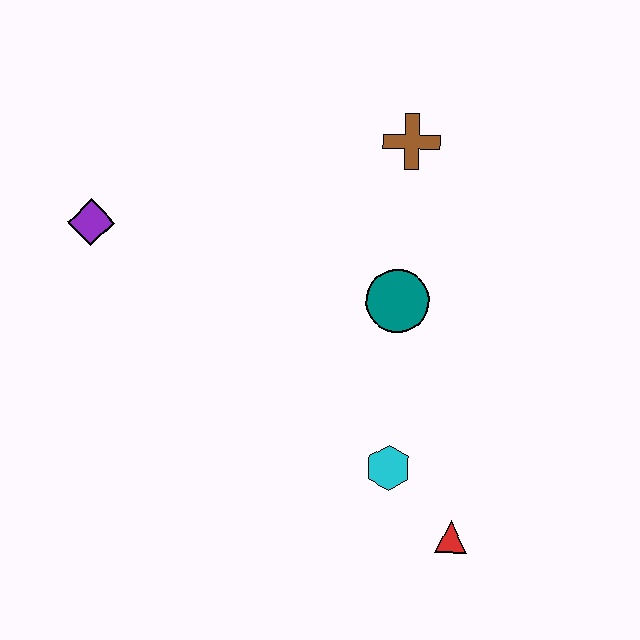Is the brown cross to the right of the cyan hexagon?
Yes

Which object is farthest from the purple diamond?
The red triangle is farthest from the purple diamond.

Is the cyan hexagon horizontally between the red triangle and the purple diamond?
Yes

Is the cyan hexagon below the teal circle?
Yes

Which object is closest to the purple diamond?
The teal circle is closest to the purple diamond.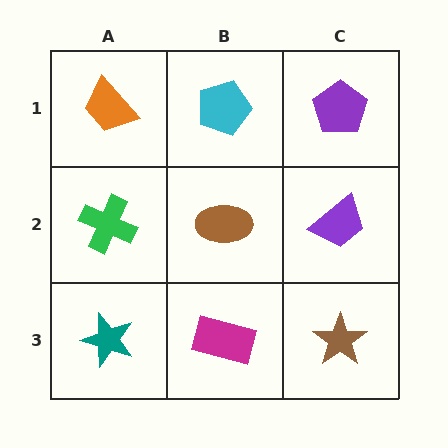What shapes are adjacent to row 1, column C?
A purple trapezoid (row 2, column C), a cyan pentagon (row 1, column B).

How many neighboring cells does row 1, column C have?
2.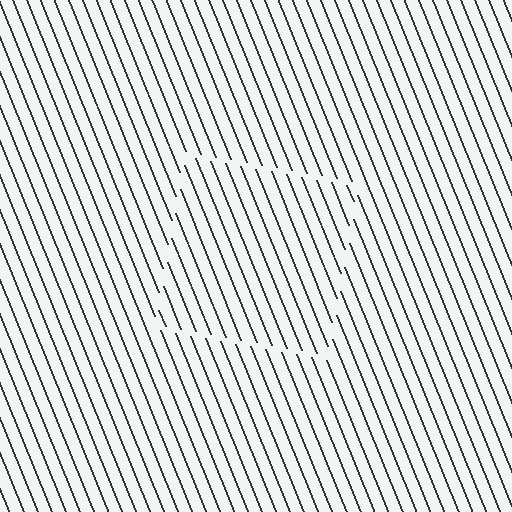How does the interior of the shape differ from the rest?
The interior of the shape contains the same grating, shifted by half a period — the contour is defined by the phase discontinuity where line-ends from the inner and outer gratings abut.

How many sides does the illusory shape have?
4 sides — the line-ends trace a square.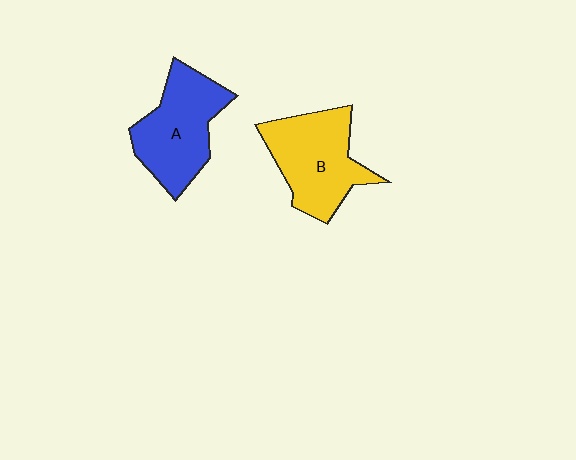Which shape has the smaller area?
Shape A (blue).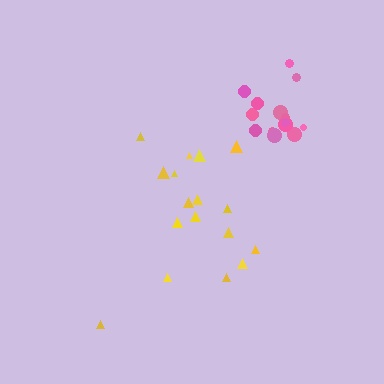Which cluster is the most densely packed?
Pink.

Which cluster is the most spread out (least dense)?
Yellow.